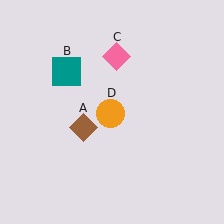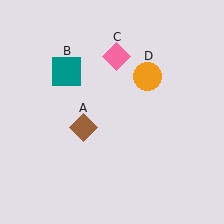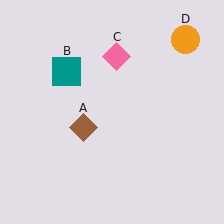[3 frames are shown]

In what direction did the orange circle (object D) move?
The orange circle (object D) moved up and to the right.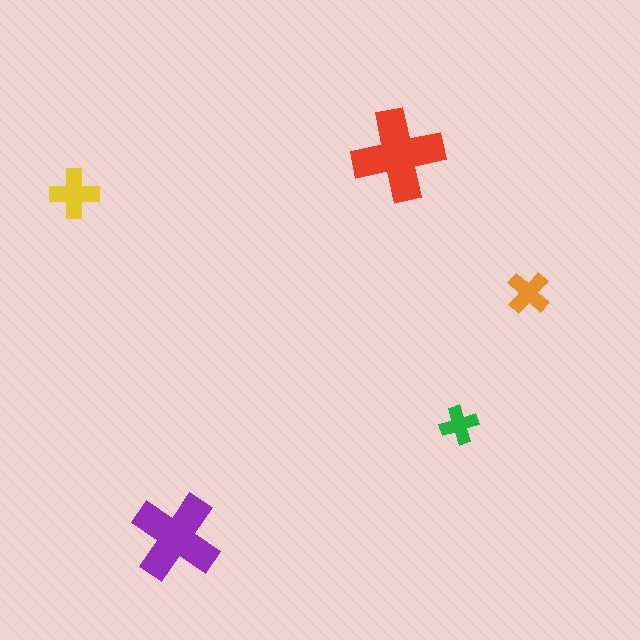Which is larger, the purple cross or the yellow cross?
The purple one.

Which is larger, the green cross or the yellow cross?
The yellow one.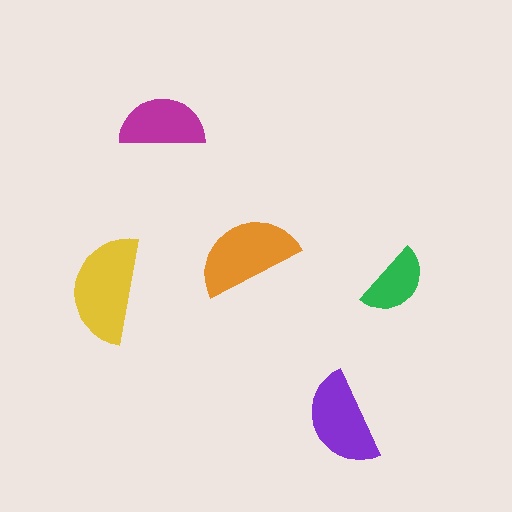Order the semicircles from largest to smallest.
the yellow one, the orange one, the purple one, the magenta one, the green one.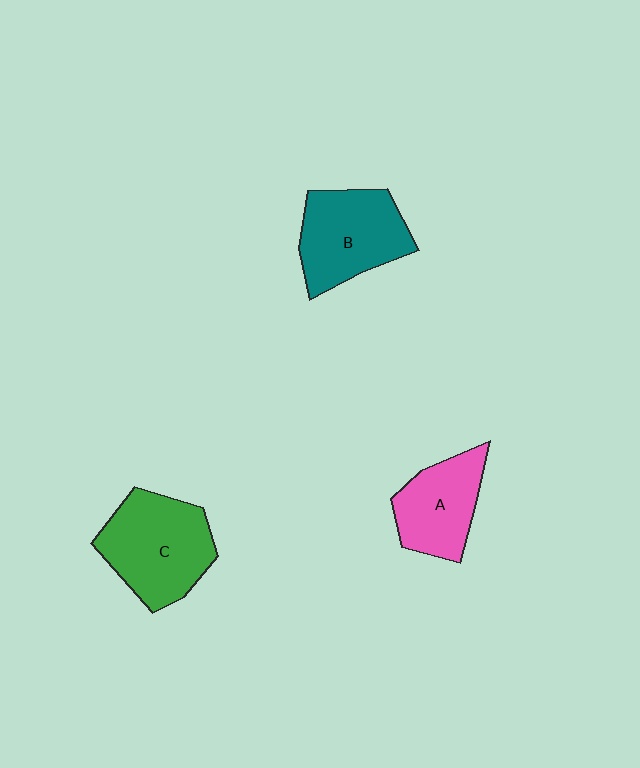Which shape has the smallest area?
Shape A (pink).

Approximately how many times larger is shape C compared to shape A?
Approximately 1.4 times.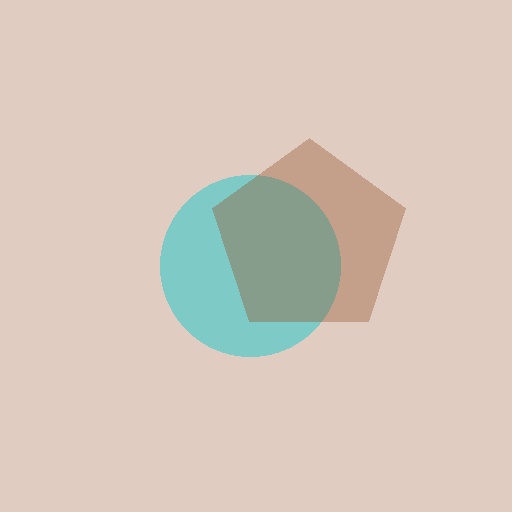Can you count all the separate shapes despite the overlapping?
Yes, there are 2 separate shapes.